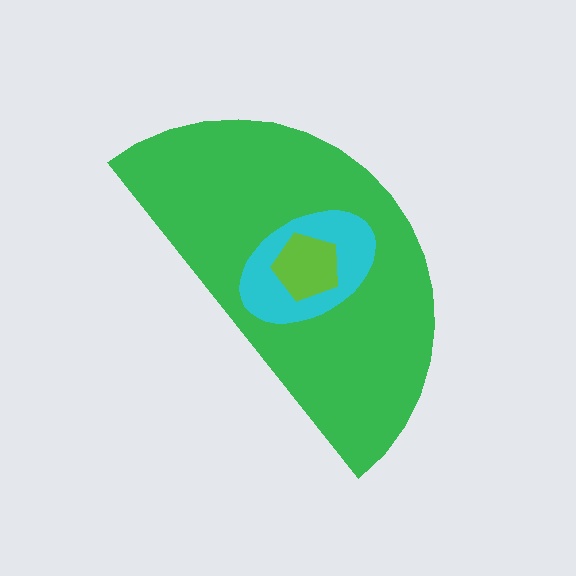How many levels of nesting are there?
3.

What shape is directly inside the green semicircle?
The cyan ellipse.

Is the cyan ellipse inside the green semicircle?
Yes.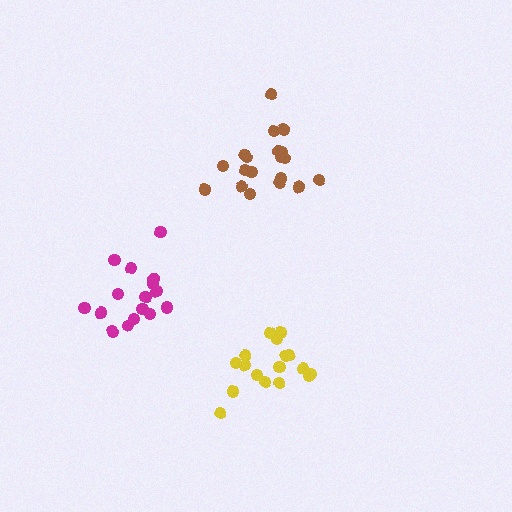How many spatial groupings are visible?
There are 3 spatial groupings.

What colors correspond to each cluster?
The clusters are colored: magenta, yellow, brown.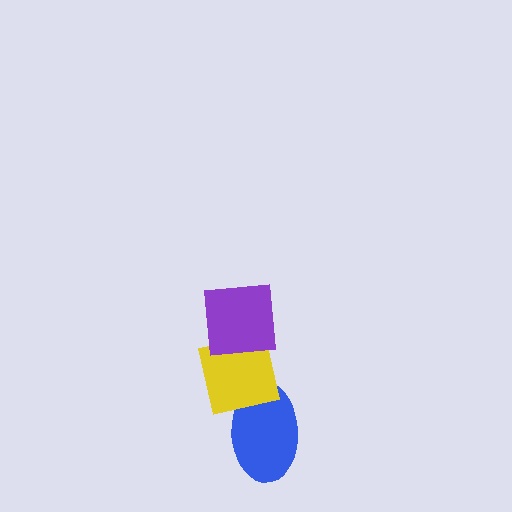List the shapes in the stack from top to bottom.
From top to bottom: the purple square, the yellow square, the blue ellipse.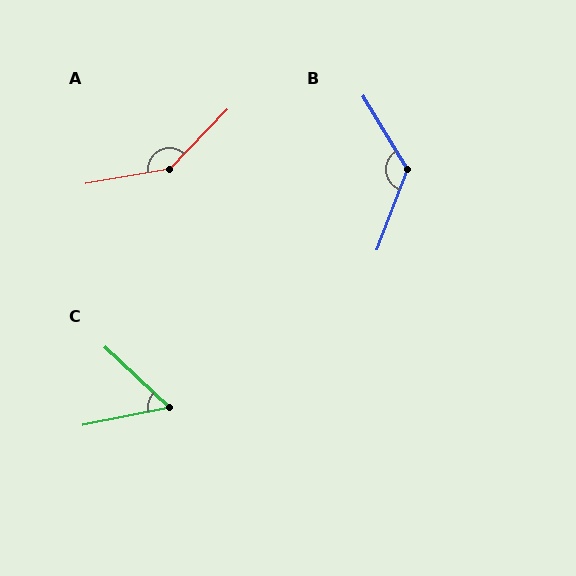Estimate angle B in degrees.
Approximately 128 degrees.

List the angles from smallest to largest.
C (55°), B (128°), A (144°).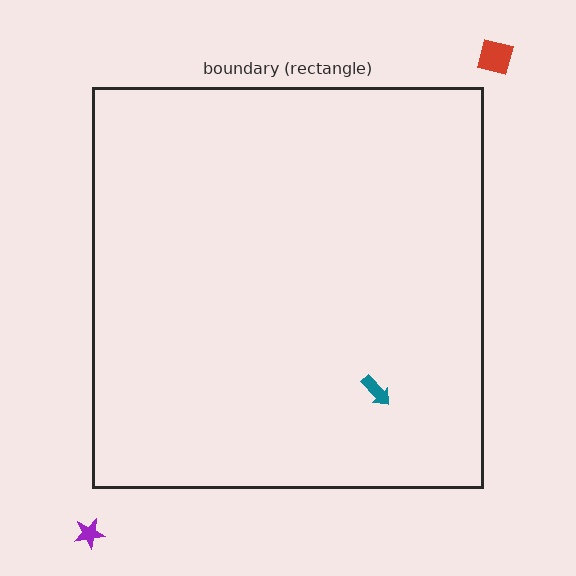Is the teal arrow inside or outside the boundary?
Inside.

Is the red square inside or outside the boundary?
Outside.